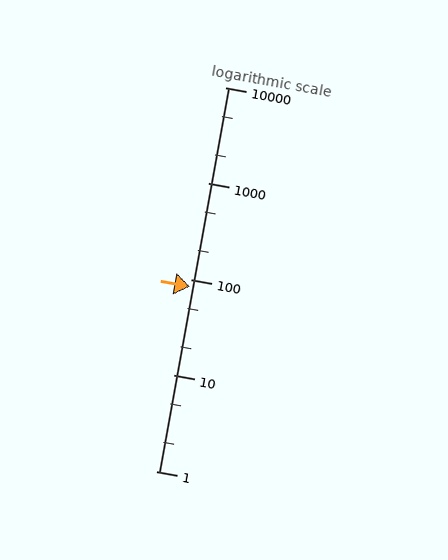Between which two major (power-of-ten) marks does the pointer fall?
The pointer is between 10 and 100.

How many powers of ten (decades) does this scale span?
The scale spans 4 decades, from 1 to 10000.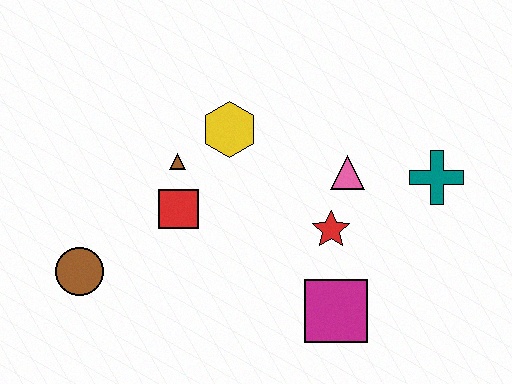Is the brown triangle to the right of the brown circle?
Yes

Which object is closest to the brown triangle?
The red square is closest to the brown triangle.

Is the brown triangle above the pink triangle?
Yes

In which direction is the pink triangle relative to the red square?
The pink triangle is to the right of the red square.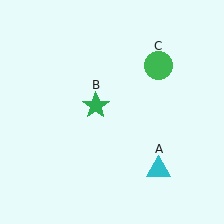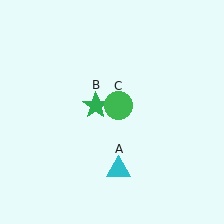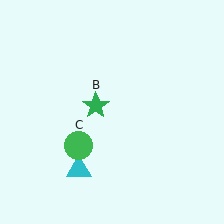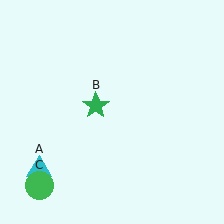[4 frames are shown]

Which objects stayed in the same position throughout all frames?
Green star (object B) remained stationary.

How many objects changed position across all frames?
2 objects changed position: cyan triangle (object A), green circle (object C).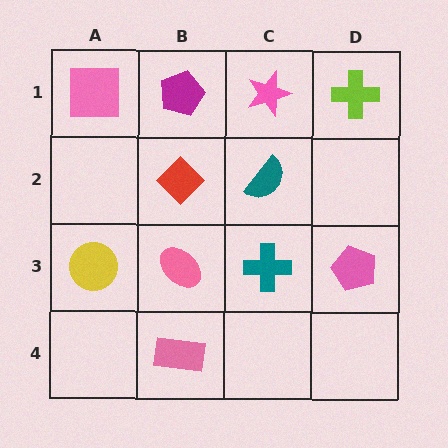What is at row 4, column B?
A pink rectangle.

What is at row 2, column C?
A teal semicircle.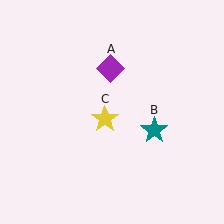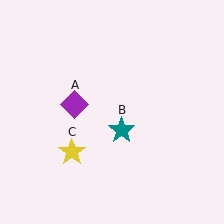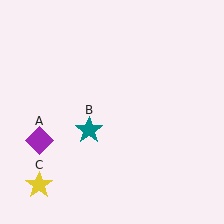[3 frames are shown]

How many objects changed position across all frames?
3 objects changed position: purple diamond (object A), teal star (object B), yellow star (object C).